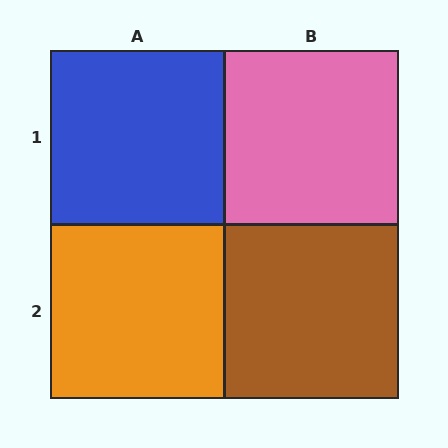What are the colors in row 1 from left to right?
Blue, pink.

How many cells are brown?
1 cell is brown.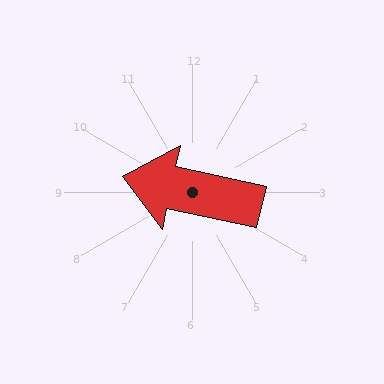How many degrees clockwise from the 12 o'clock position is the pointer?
Approximately 282 degrees.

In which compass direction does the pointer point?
West.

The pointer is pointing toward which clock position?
Roughly 9 o'clock.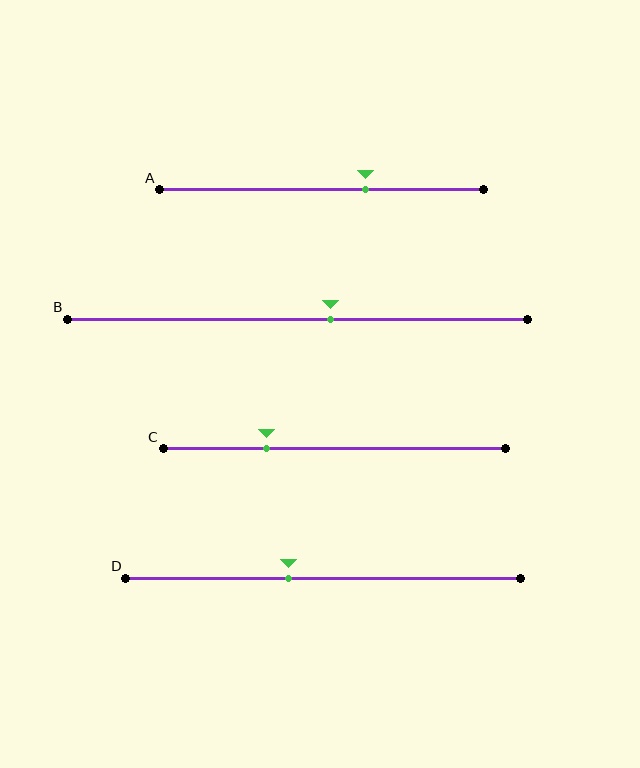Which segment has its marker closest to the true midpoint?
Segment B has its marker closest to the true midpoint.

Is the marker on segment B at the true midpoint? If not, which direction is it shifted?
No, the marker on segment B is shifted to the right by about 7% of the segment length.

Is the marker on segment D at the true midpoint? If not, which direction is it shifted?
No, the marker on segment D is shifted to the left by about 9% of the segment length.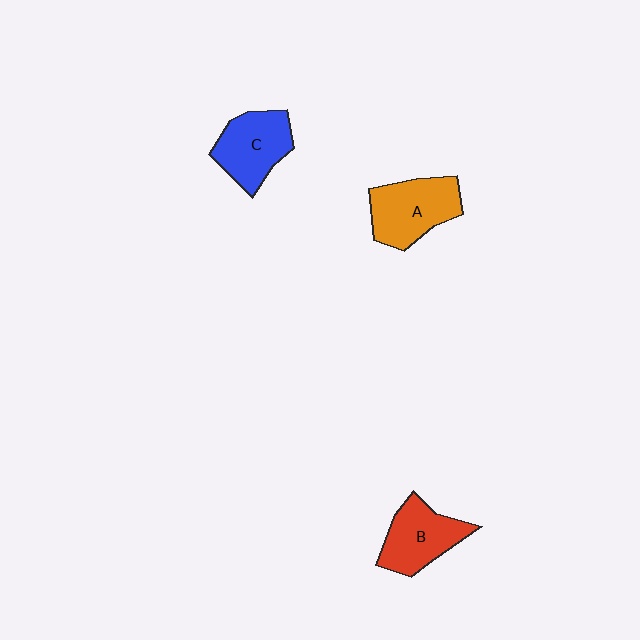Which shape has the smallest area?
Shape B (red).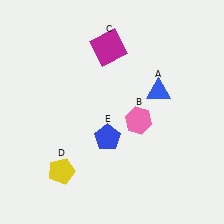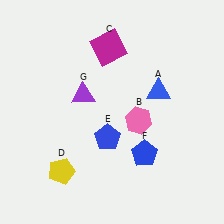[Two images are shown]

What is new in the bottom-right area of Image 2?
A blue pentagon (F) was added in the bottom-right area of Image 2.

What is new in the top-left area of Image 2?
A purple triangle (G) was added in the top-left area of Image 2.